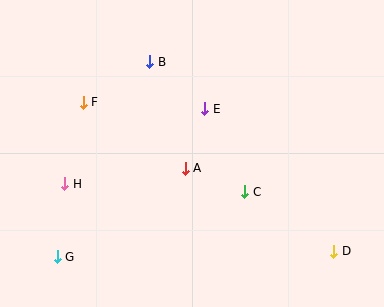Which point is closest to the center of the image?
Point A at (185, 168) is closest to the center.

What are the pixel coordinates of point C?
Point C is at (245, 192).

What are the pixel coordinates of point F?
Point F is at (83, 102).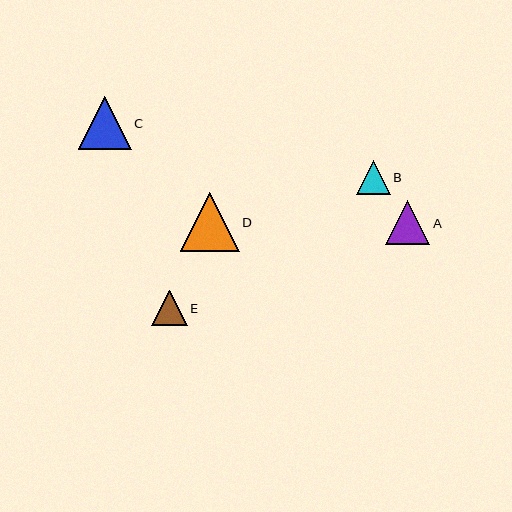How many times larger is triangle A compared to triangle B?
Triangle A is approximately 1.3 times the size of triangle B.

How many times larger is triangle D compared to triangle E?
Triangle D is approximately 1.7 times the size of triangle E.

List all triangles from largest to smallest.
From largest to smallest: D, C, A, E, B.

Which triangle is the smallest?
Triangle B is the smallest with a size of approximately 34 pixels.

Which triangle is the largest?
Triangle D is the largest with a size of approximately 59 pixels.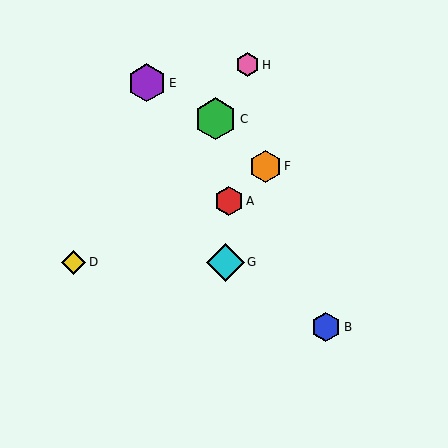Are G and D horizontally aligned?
Yes, both are at y≈262.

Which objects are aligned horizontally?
Objects D, G are aligned horizontally.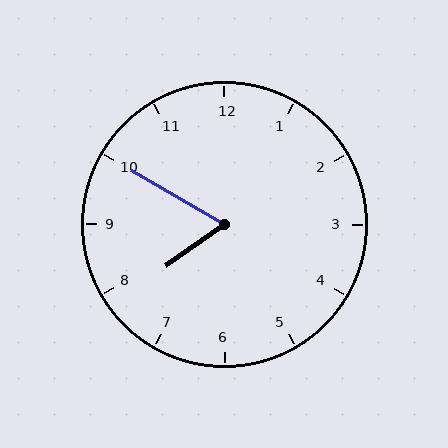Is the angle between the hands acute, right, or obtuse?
It is acute.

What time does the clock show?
7:50.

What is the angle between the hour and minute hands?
Approximately 65 degrees.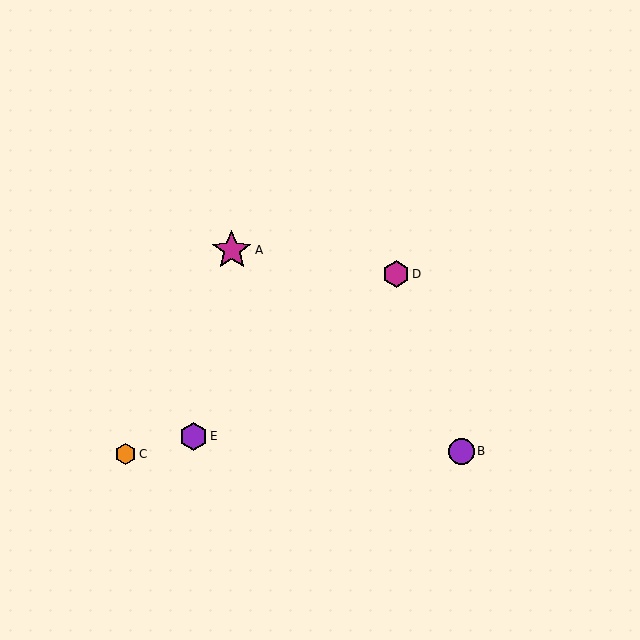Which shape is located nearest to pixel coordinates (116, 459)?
The orange hexagon (labeled C) at (126, 454) is nearest to that location.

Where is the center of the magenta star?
The center of the magenta star is at (232, 250).